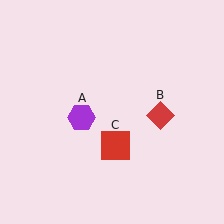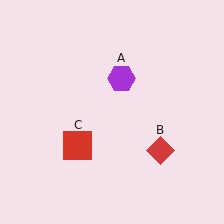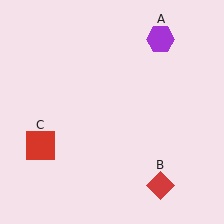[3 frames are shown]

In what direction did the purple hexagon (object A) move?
The purple hexagon (object A) moved up and to the right.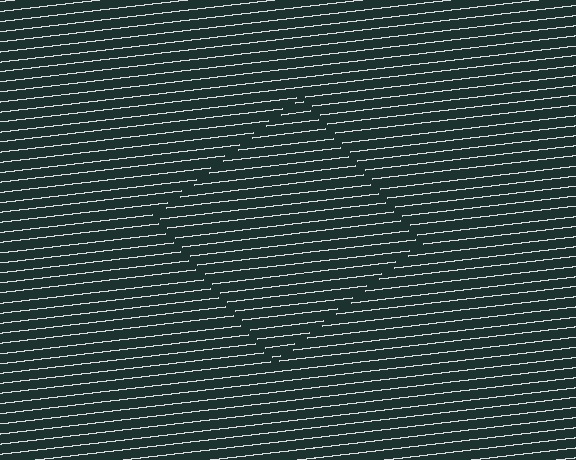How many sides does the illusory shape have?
4 sides — the line-ends trace a square.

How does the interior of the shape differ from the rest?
The interior of the shape contains the same grating, shifted by half a period — the contour is defined by the phase discontinuity where line-ends from the inner and outer gratings abut.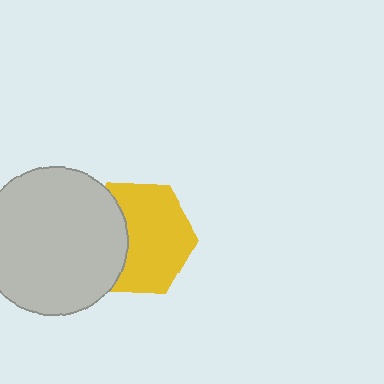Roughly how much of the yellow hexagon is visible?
Most of it is visible (roughly 66%).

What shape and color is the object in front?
The object in front is a light gray circle.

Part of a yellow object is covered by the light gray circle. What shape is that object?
It is a hexagon.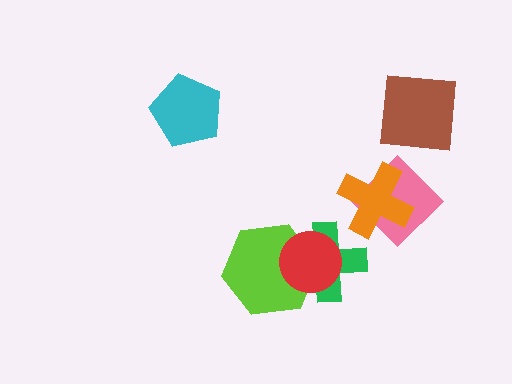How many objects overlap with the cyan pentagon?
0 objects overlap with the cyan pentagon.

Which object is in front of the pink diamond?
The orange cross is in front of the pink diamond.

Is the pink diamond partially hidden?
Yes, it is partially covered by another shape.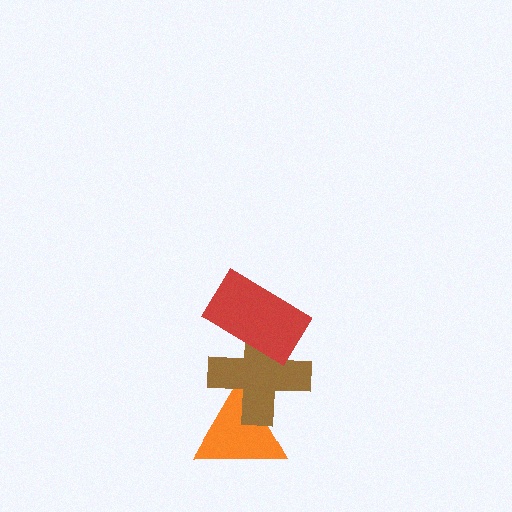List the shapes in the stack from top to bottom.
From top to bottom: the red rectangle, the brown cross, the orange triangle.